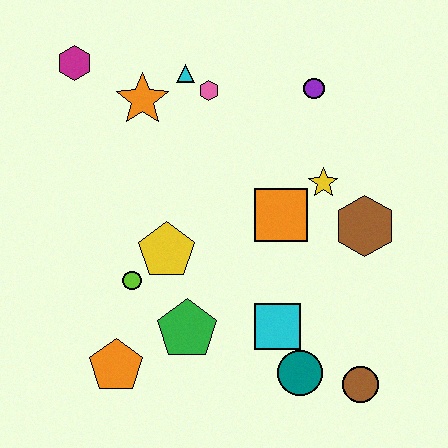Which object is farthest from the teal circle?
The magenta hexagon is farthest from the teal circle.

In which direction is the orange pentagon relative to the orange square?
The orange pentagon is to the left of the orange square.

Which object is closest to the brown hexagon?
The yellow star is closest to the brown hexagon.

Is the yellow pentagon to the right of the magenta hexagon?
Yes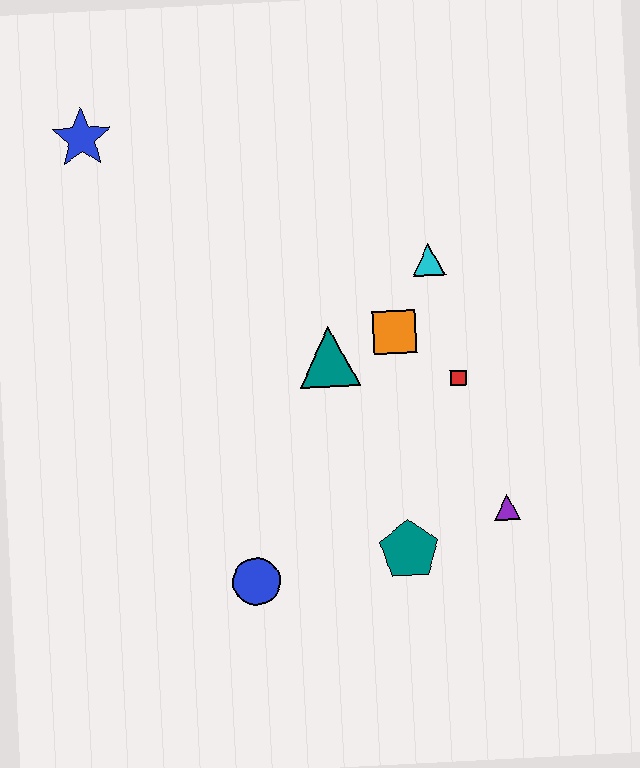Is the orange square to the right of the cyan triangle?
No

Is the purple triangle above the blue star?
No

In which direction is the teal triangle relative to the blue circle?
The teal triangle is above the blue circle.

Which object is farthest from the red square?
The blue star is farthest from the red square.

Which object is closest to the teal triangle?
The orange square is closest to the teal triangle.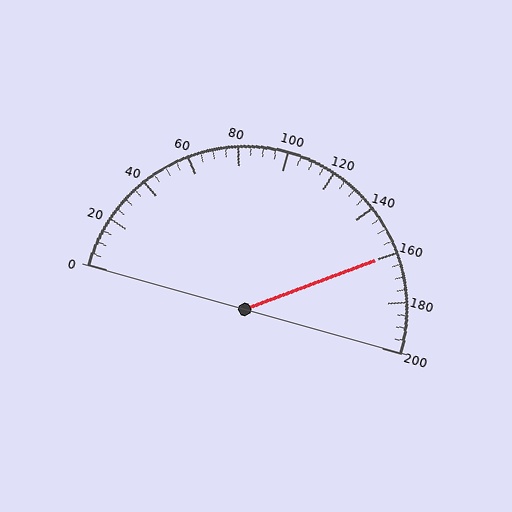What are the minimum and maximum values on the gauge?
The gauge ranges from 0 to 200.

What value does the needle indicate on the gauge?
The needle indicates approximately 160.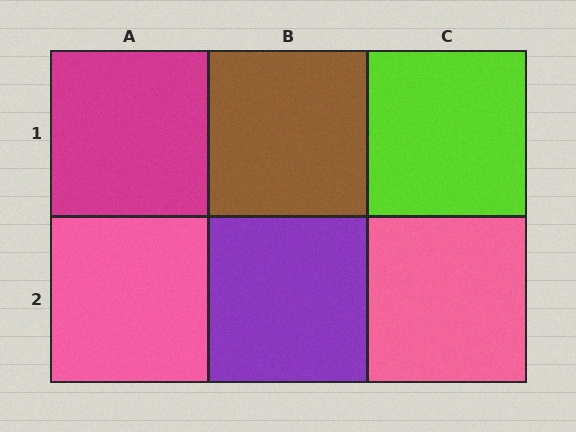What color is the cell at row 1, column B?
Brown.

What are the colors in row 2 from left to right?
Pink, purple, pink.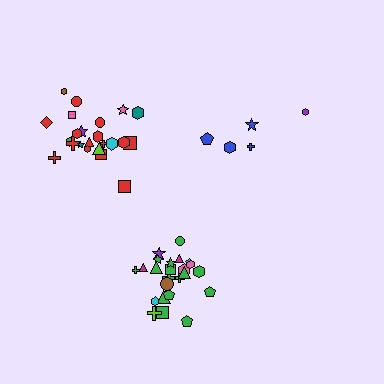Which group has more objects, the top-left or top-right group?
The top-left group.